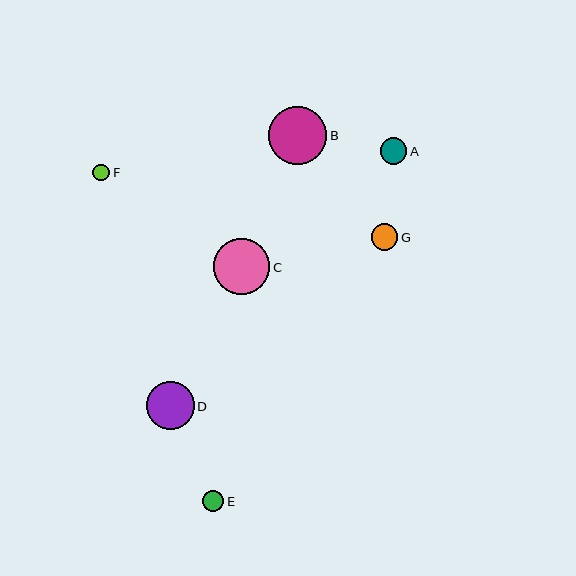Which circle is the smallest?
Circle F is the smallest with a size of approximately 17 pixels.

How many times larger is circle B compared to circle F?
Circle B is approximately 3.4 times the size of circle F.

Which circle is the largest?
Circle B is the largest with a size of approximately 58 pixels.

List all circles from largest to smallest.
From largest to smallest: B, C, D, G, A, E, F.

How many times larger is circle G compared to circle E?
Circle G is approximately 1.3 times the size of circle E.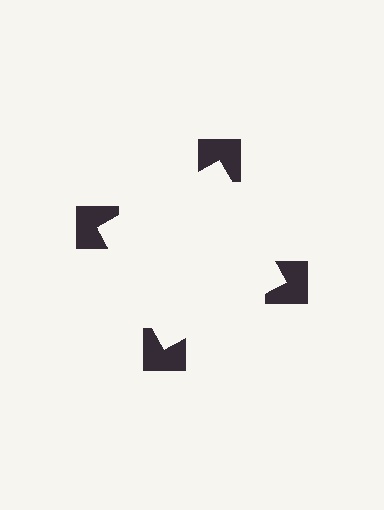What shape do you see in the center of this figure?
An illusory square — its edges are inferred from the aligned wedge cuts in the notched squares, not physically drawn.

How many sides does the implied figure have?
4 sides.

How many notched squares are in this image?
There are 4 — one at each vertex of the illusory square.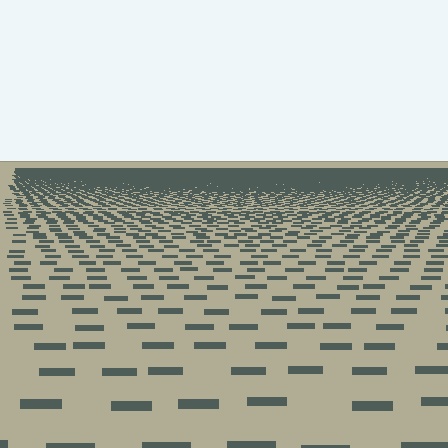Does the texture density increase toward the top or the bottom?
Density increases toward the top.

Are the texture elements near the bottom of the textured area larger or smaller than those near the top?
Larger. Near the bottom, elements are closer to the viewer and appear at a bigger on-screen size.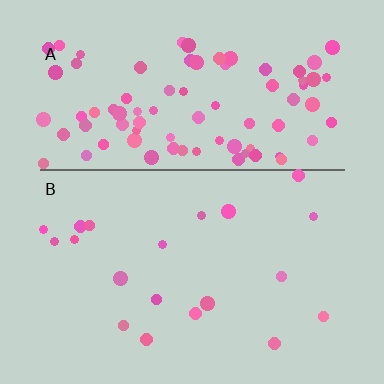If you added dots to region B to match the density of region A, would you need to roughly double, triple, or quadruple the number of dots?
Approximately quadruple.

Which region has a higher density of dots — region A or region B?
A (the top).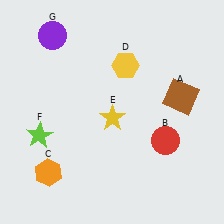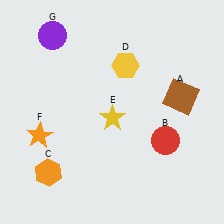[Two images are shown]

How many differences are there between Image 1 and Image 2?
There is 1 difference between the two images.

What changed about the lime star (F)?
In Image 1, F is lime. In Image 2, it changed to orange.